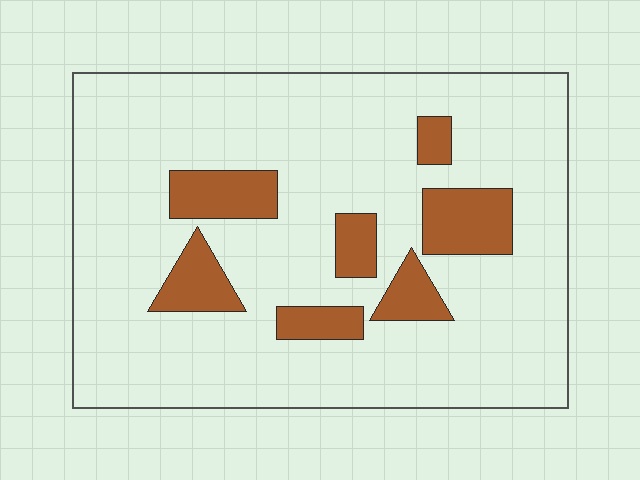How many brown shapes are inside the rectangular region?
7.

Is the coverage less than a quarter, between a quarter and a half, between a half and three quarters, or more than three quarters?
Less than a quarter.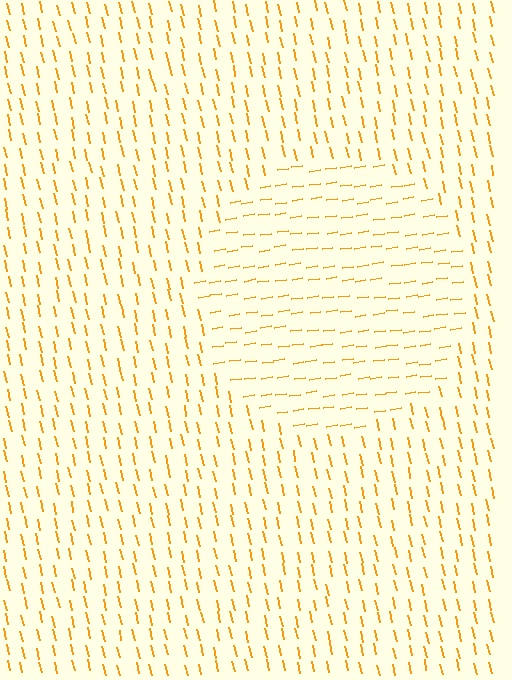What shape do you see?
I see a circle.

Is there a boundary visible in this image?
Yes, there is a texture boundary formed by a change in line orientation.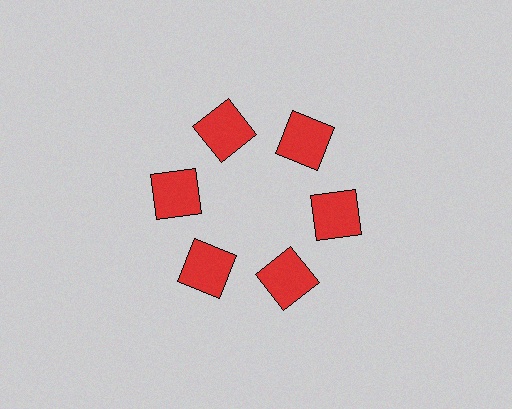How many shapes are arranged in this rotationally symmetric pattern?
There are 6 shapes, arranged in 6 groups of 1.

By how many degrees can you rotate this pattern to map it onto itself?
The pattern maps onto itself every 60 degrees of rotation.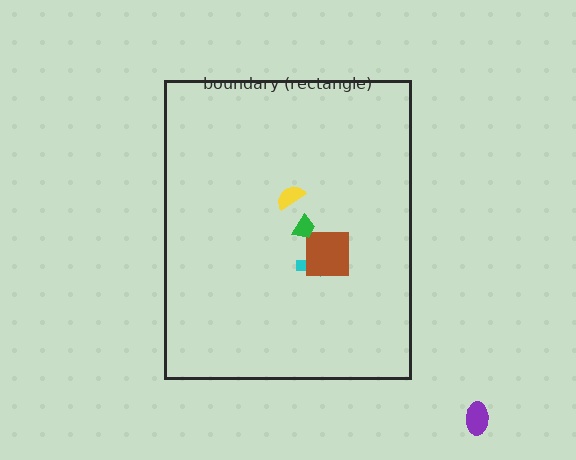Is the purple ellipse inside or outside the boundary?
Outside.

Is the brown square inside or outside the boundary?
Inside.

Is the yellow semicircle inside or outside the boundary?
Inside.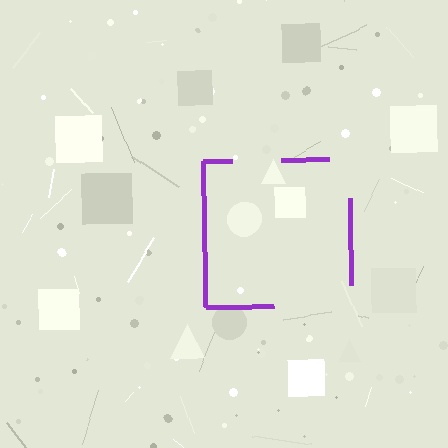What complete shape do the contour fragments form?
The contour fragments form a square.